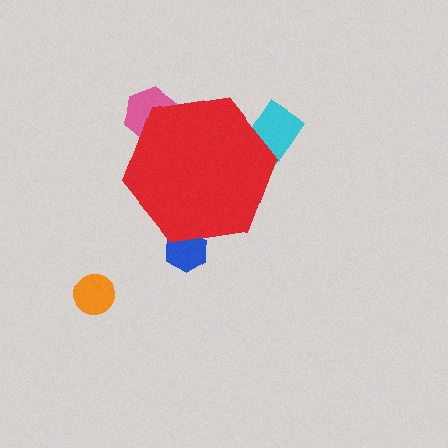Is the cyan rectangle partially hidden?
Yes, the cyan rectangle is partially hidden behind the red hexagon.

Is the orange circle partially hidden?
No, the orange circle is fully visible.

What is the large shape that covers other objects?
A red hexagon.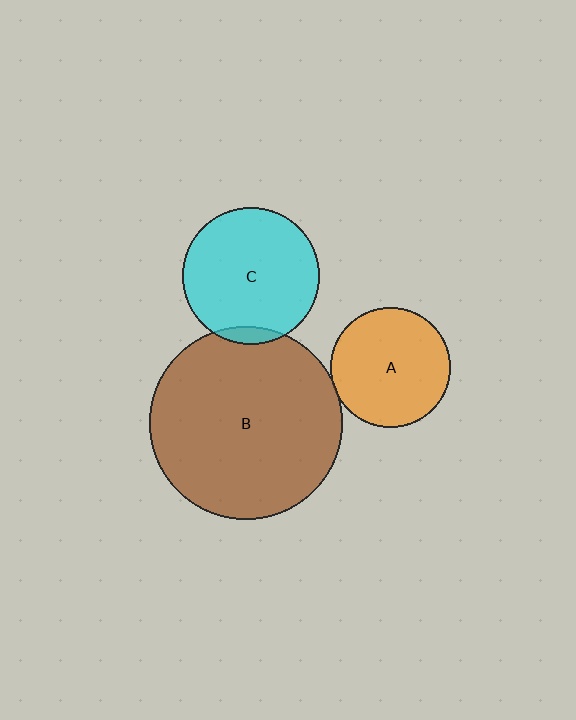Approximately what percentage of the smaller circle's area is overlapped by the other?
Approximately 5%.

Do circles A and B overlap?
Yes.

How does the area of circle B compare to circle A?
Approximately 2.6 times.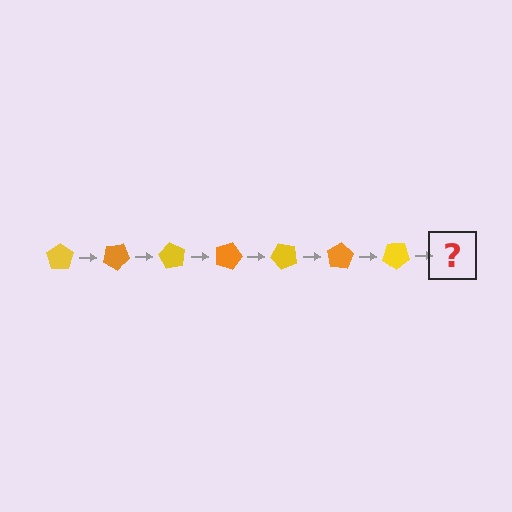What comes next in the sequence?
The next element should be an orange pentagon, rotated 210 degrees from the start.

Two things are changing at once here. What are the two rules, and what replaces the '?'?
The two rules are that it rotates 30 degrees each step and the color cycles through yellow and orange. The '?' should be an orange pentagon, rotated 210 degrees from the start.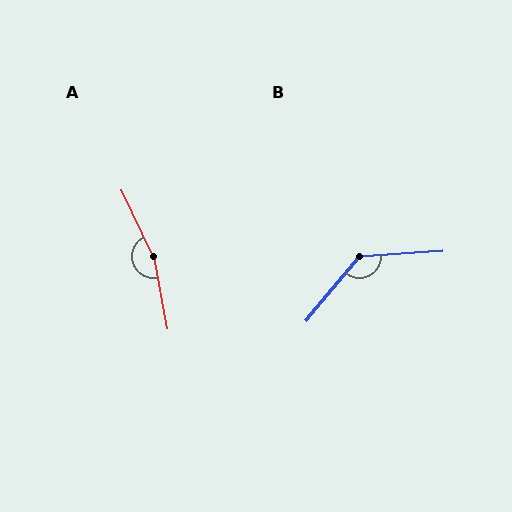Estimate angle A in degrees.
Approximately 165 degrees.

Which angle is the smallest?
B, at approximately 133 degrees.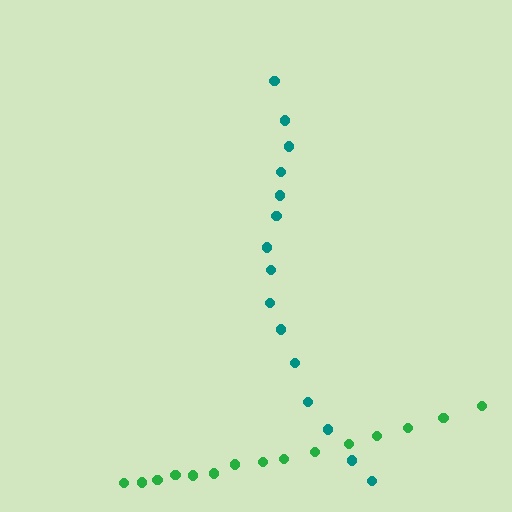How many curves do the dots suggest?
There are 2 distinct paths.